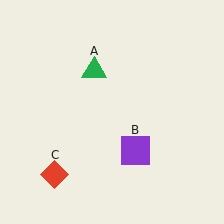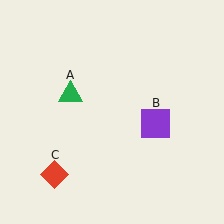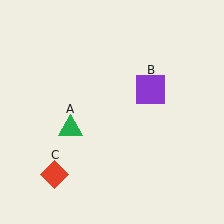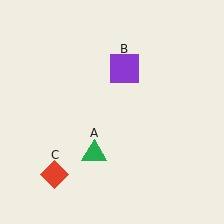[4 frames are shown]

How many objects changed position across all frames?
2 objects changed position: green triangle (object A), purple square (object B).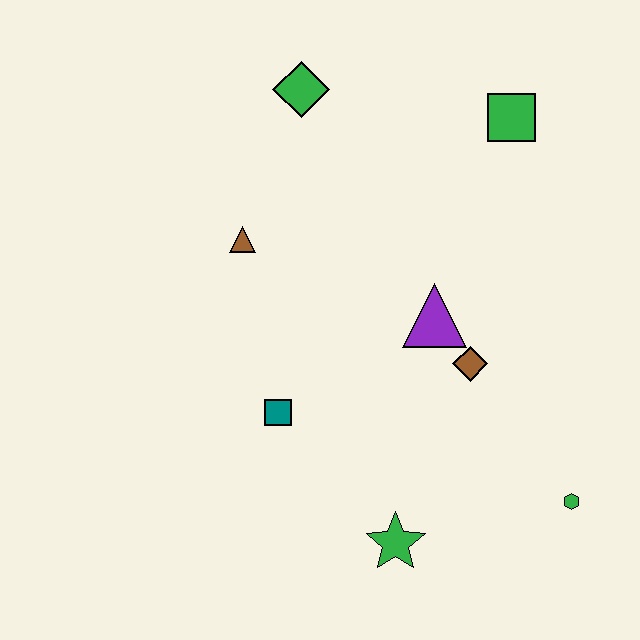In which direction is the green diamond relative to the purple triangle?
The green diamond is above the purple triangle.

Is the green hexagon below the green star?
No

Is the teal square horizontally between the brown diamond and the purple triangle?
No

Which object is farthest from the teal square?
The green square is farthest from the teal square.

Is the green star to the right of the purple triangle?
No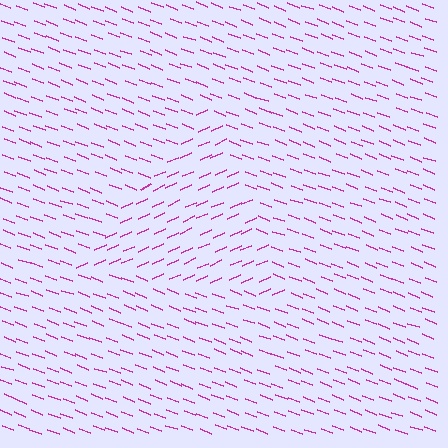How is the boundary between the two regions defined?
The boundary is defined purely by a change in line orientation (approximately 45 degrees difference). All lines are the same color and thickness.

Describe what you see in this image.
The image is filled with small magenta line segments. A triangle region in the image has lines oriented differently from the surrounding lines, creating a visible texture boundary.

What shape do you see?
I see a triangle.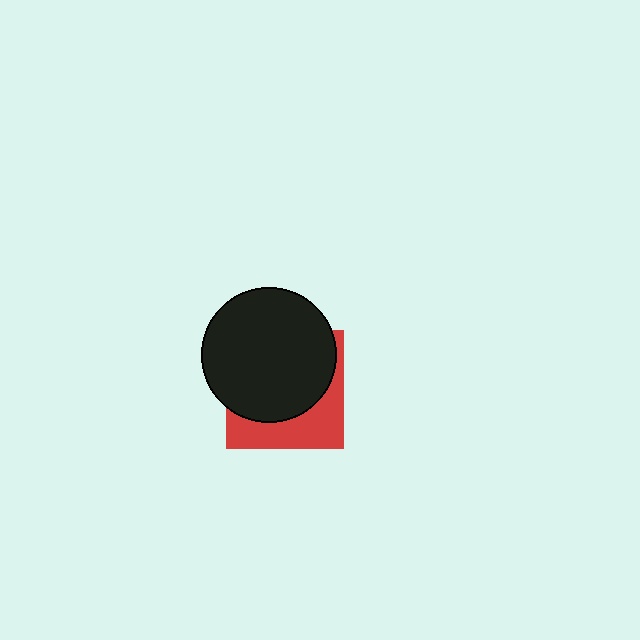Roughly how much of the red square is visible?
A small part of it is visible (roughly 35%).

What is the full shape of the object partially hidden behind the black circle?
The partially hidden object is a red square.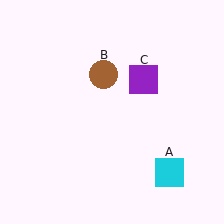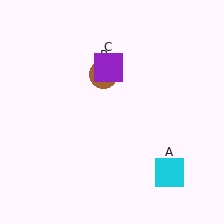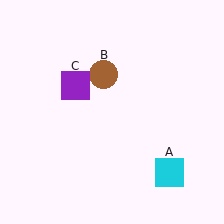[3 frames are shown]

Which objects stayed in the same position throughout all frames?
Cyan square (object A) and brown circle (object B) remained stationary.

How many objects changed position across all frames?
1 object changed position: purple square (object C).